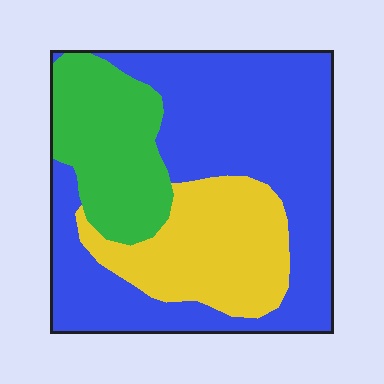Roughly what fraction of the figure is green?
Green covers roughly 20% of the figure.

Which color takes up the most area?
Blue, at roughly 55%.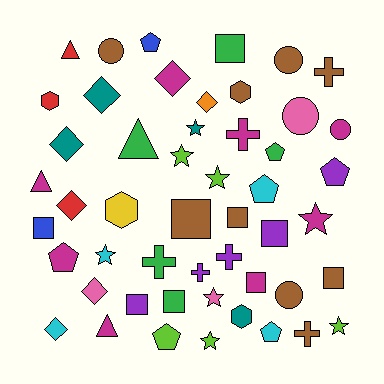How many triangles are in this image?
There are 4 triangles.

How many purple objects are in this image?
There are 5 purple objects.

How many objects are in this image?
There are 50 objects.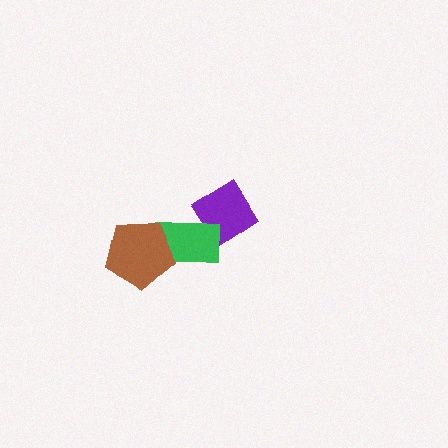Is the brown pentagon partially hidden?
No, no other shape covers it.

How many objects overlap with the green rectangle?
2 objects overlap with the green rectangle.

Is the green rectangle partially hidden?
Yes, it is partially covered by another shape.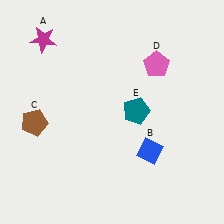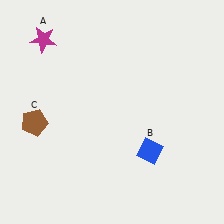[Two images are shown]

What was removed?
The pink pentagon (D), the teal pentagon (E) were removed in Image 2.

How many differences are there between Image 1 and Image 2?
There are 2 differences between the two images.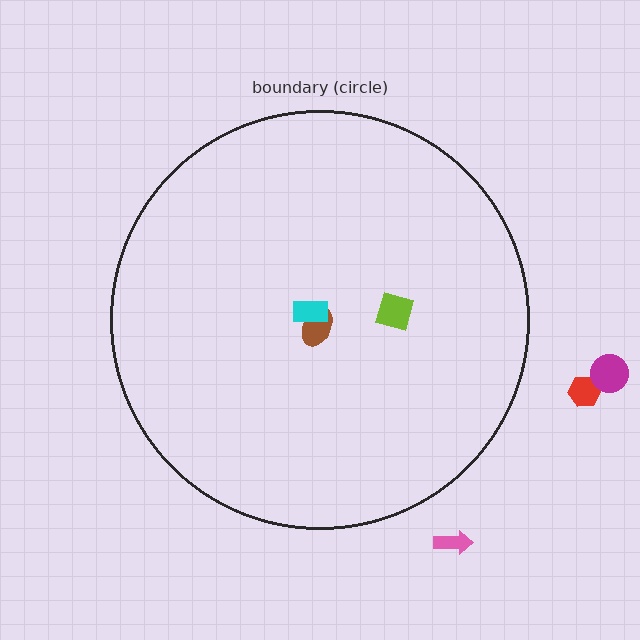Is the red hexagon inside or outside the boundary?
Outside.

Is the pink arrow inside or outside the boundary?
Outside.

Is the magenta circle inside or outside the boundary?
Outside.